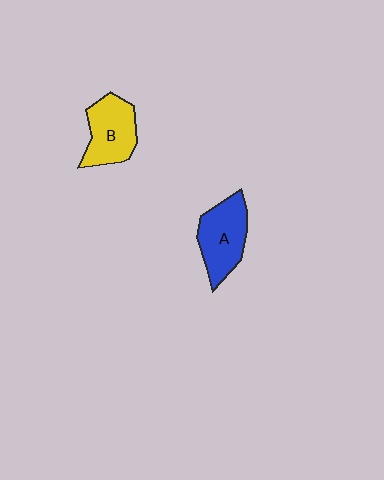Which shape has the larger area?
Shape A (blue).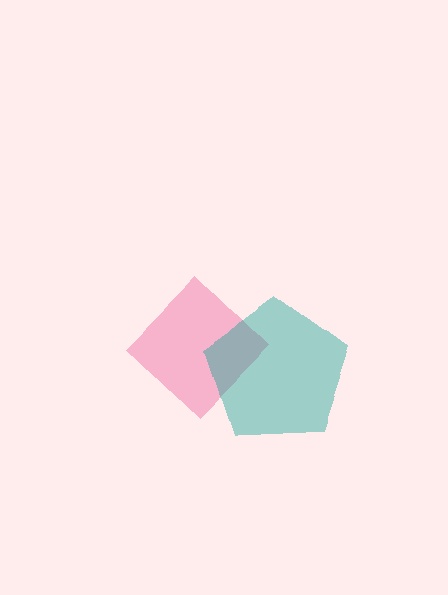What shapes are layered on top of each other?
The layered shapes are: a pink diamond, a teal pentagon.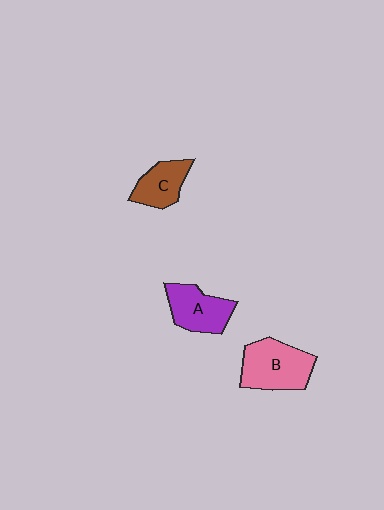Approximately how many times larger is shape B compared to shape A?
Approximately 1.3 times.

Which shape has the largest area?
Shape B (pink).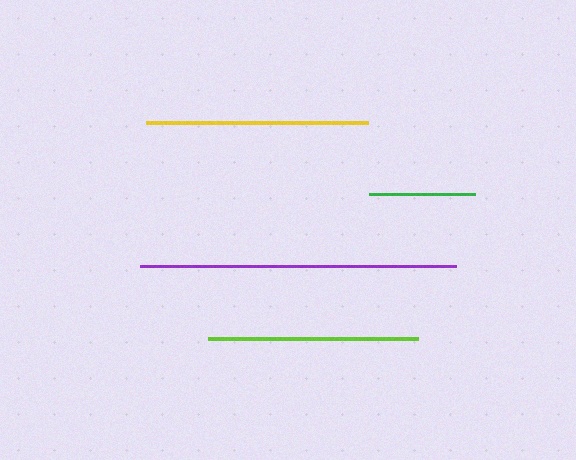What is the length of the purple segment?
The purple segment is approximately 316 pixels long.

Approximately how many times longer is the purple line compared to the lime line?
The purple line is approximately 1.5 times the length of the lime line.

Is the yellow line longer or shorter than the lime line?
The yellow line is longer than the lime line.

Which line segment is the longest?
The purple line is the longest at approximately 316 pixels.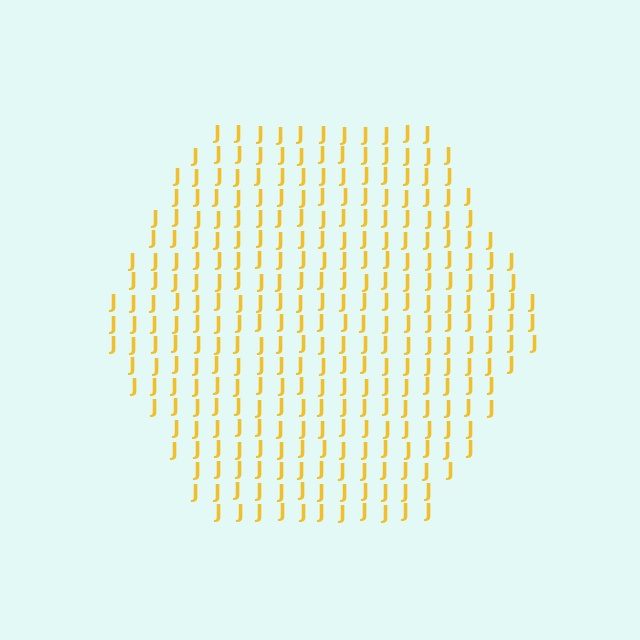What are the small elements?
The small elements are letter J's.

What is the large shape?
The large shape is a hexagon.